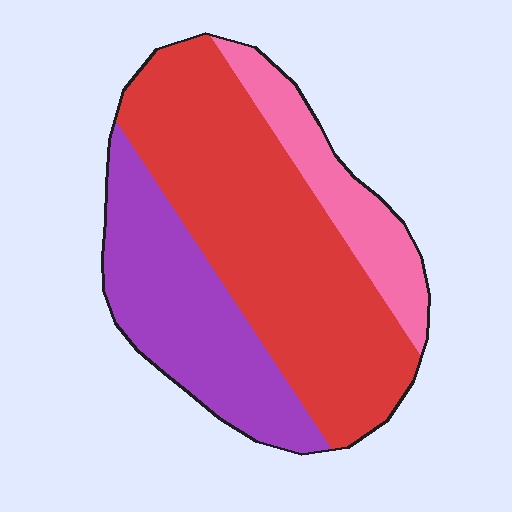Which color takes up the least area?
Pink, at roughly 15%.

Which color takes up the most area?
Red, at roughly 55%.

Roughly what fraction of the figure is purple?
Purple takes up about one third (1/3) of the figure.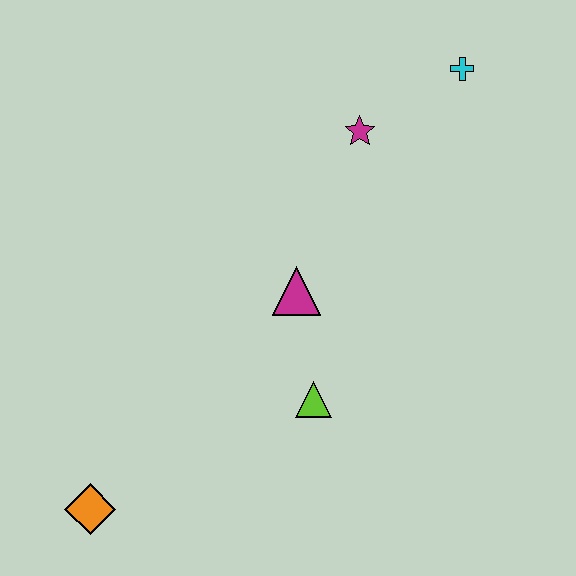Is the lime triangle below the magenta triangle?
Yes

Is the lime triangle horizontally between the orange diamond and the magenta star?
Yes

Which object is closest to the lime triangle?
The magenta triangle is closest to the lime triangle.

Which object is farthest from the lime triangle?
The cyan cross is farthest from the lime triangle.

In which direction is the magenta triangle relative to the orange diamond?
The magenta triangle is above the orange diamond.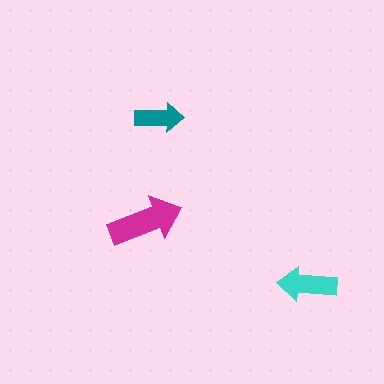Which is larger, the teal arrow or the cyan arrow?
The cyan one.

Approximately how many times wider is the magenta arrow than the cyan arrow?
About 1.5 times wider.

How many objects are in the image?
There are 3 objects in the image.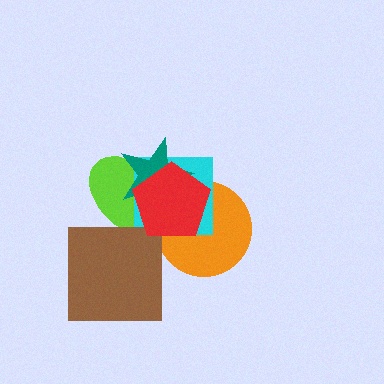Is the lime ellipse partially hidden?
Yes, it is partially covered by another shape.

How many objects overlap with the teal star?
4 objects overlap with the teal star.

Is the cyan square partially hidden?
Yes, it is partially covered by another shape.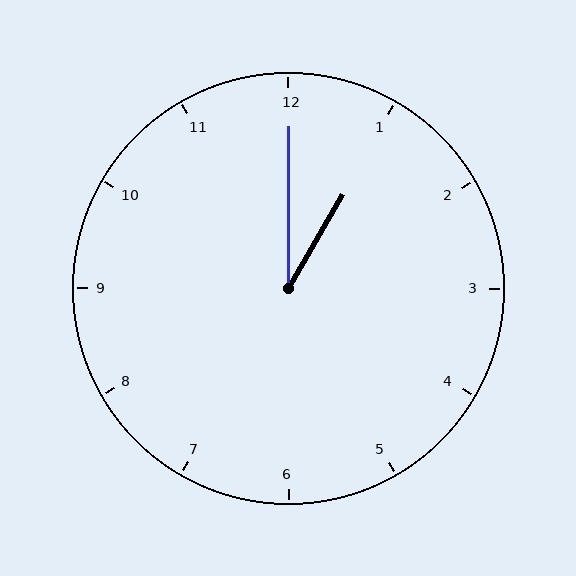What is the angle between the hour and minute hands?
Approximately 30 degrees.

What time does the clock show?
1:00.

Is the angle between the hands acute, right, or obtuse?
It is acute.